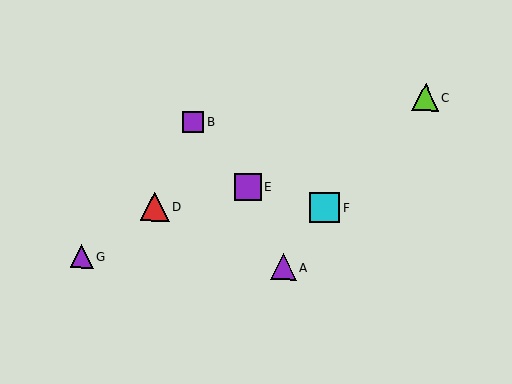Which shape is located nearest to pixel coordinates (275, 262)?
The purple triangle (labeled A) at (283, 267) is nearest to that location.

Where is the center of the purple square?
The center of the purple square is at (248, 187).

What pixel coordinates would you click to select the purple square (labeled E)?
Click at (248, 187) to select the purple square E.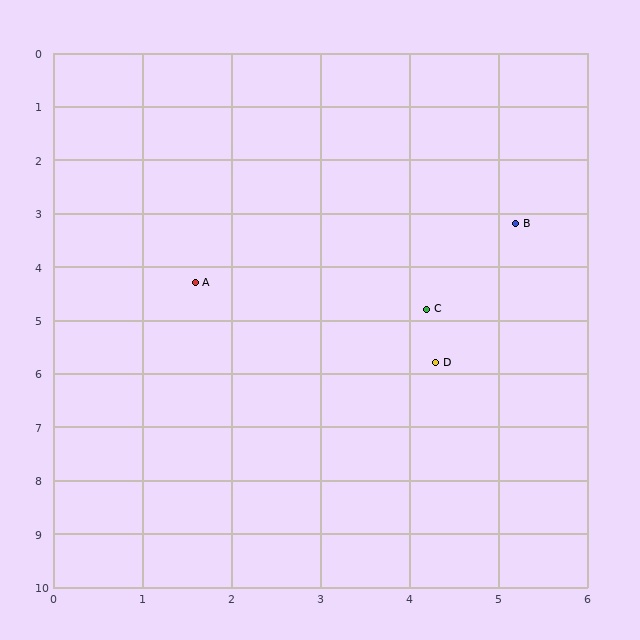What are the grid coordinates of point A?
Point A is at approximately (1.6, 4.3).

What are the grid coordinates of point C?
Point C is at approximately (4.2, 4.8).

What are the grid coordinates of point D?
Point D is at approximately (4.3, 5.8).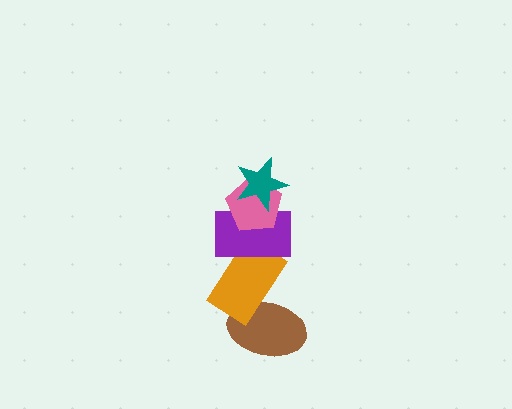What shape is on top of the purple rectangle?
The pink pentagon is on top of the purple rectangle.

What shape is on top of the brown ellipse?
The orange rectangle is on top of the brown ellipse.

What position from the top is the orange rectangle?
The orange rectangle is 4th from the top.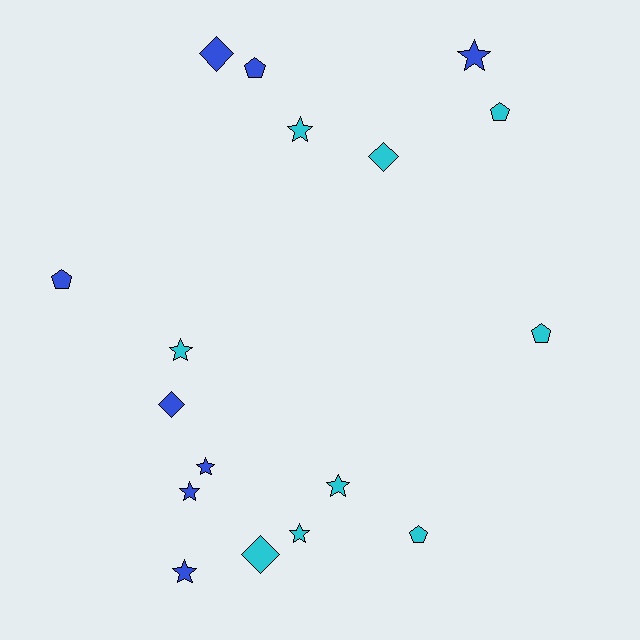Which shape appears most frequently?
Star, with 8 objects.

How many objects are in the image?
There are 17 objects.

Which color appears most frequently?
Cyan, with 9 objects.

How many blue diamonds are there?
There are 2 blue diamonds.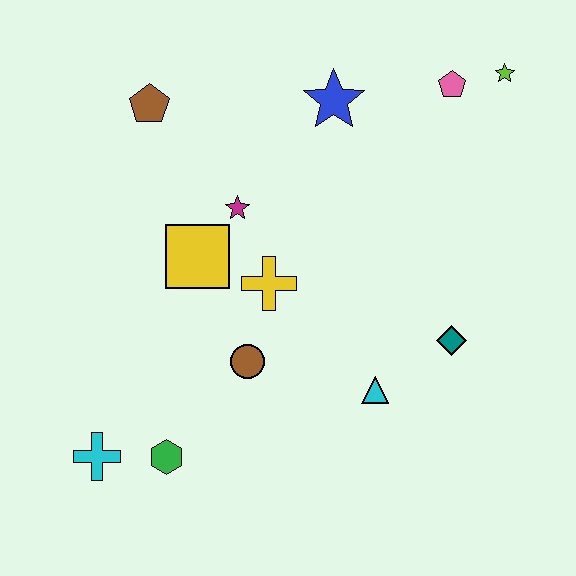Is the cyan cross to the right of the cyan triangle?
No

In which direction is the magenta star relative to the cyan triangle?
The magenta star is above the cyan triangle.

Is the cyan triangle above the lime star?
No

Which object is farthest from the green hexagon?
The lime star is farthest from the green hexagon.